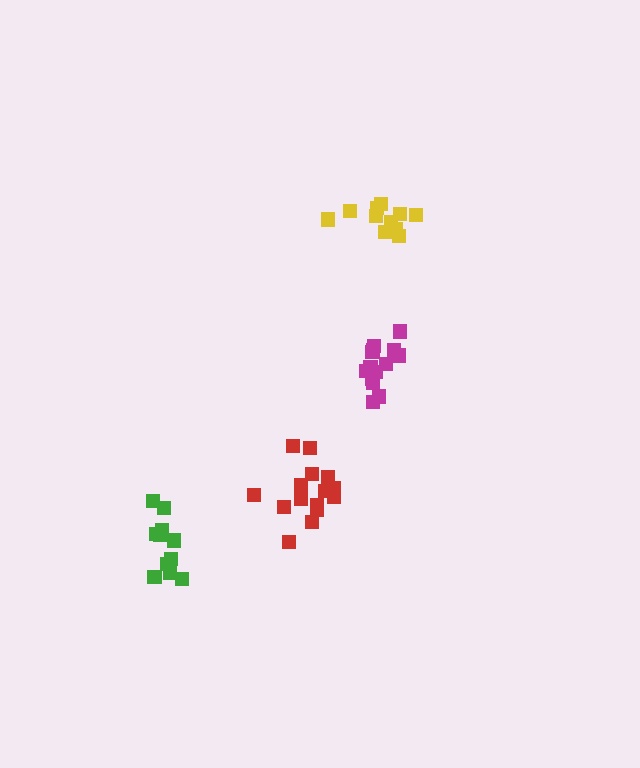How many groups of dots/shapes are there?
There are 4 groups.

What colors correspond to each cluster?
The clusters are colored: yellow, green, magenta, red.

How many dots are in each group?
Group 1: 11 dots, Group 2: 11 dots, Group 3: 14 dots, Group 4: 16 dots (52 total).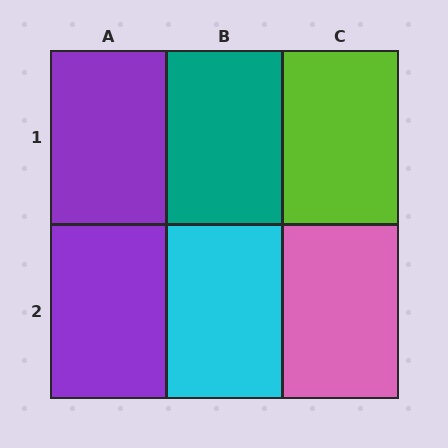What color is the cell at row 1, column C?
Lime.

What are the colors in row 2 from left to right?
Purple, cyan, pink.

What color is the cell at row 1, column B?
Teal.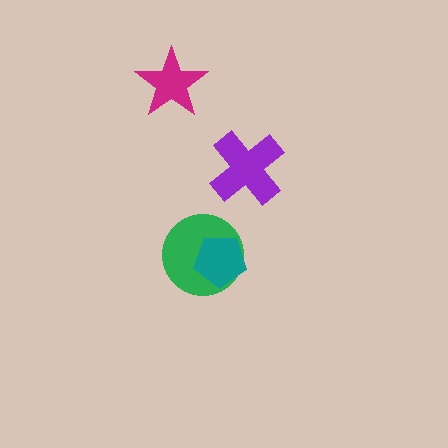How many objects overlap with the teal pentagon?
1 object overlaps with the teal pentagon.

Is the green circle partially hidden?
Yes, it is partially covered by another shape.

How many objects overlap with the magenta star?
0 objects overlap with the magenta star.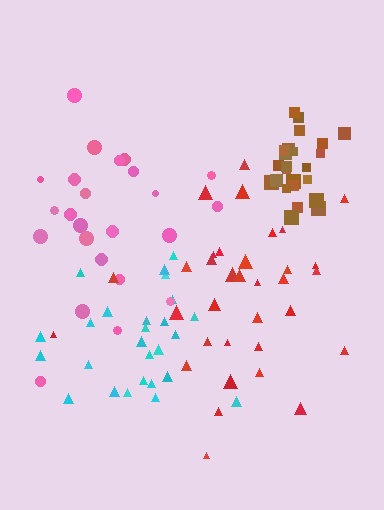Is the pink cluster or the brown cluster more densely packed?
Brown.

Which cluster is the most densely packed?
Brown.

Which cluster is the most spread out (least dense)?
Pink.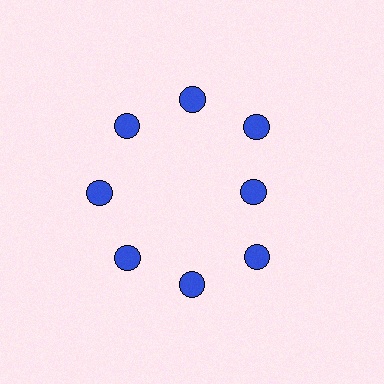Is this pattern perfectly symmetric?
No. The 8 blue circles are arranged in a ring, but one element near the 3 o'clock position is pulled inward toward the center, breaking the 8-fold rotational symmetry.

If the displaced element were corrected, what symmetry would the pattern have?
It would have 8-fold rotational symmetry — the pattern would map onto itself every 45 degrees.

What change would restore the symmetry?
The symmetry would be restored by moving it outward, back onto the ring so that all 8 circles sit at equal angles and equal distance from the center.